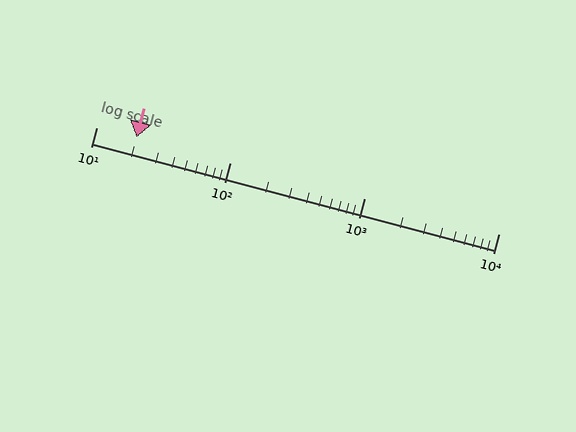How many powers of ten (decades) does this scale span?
The scale spans 3 decades, from 10 to 10000.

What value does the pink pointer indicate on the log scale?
The pointer indicates approximately 20.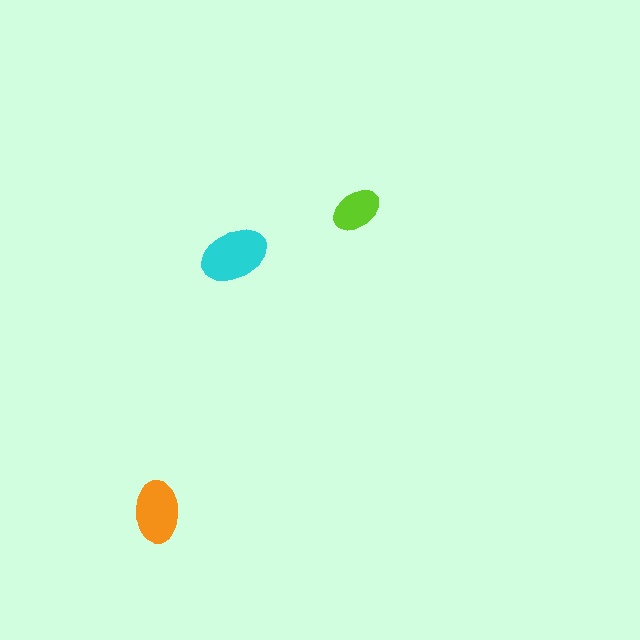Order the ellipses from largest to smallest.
the cyan one, the orange one, the lime one.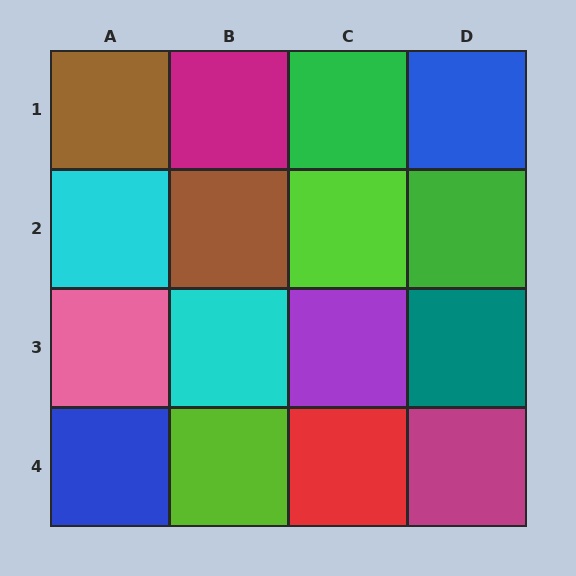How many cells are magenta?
2 cells are magenta.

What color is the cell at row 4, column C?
Red.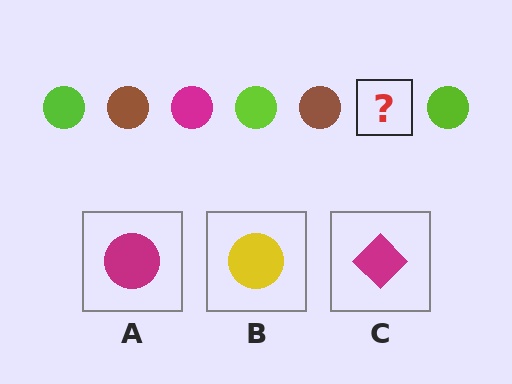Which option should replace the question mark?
Option A.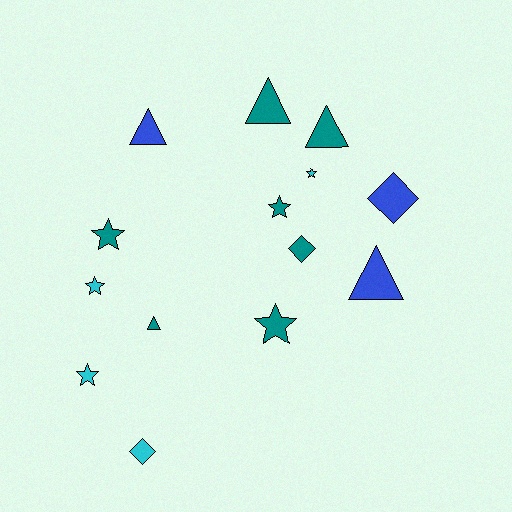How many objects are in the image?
There are 14 objects.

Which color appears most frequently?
Teal, with 7 objects.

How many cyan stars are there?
There are 3 cyan stars.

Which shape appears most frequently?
Star, with 6 objects.